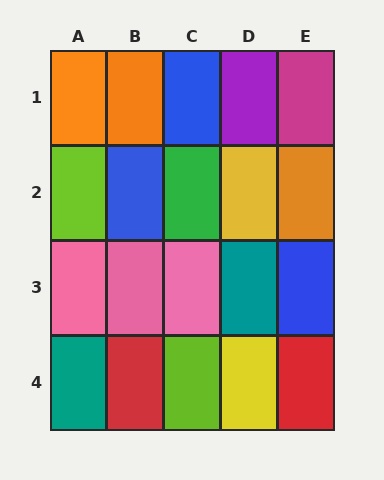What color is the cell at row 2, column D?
Yellow.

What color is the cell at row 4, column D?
Yellow.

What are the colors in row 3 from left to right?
Pink, pink, pink, teal, blue.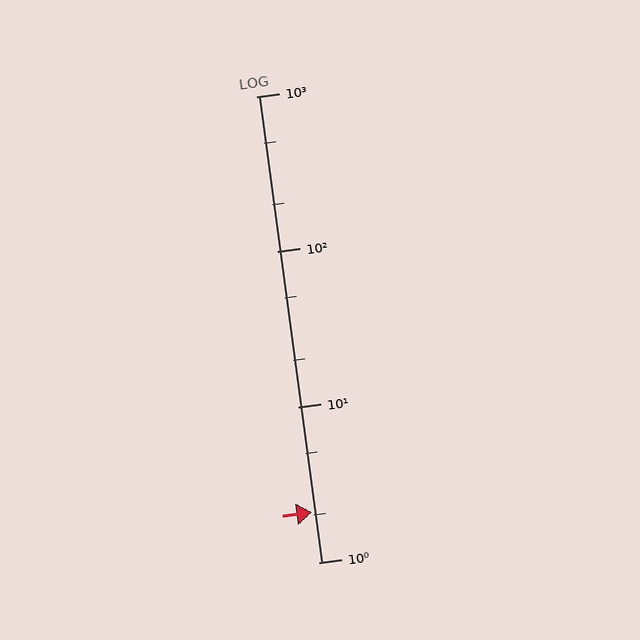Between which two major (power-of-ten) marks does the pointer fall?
The pointer is between 1 and 10.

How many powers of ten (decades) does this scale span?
The scale spans 3 decades, from 1 to 1000.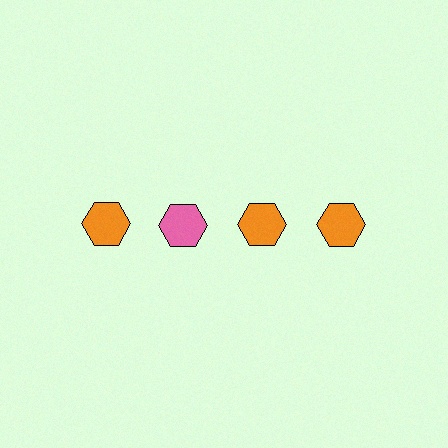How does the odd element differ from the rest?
It has a different color: pink instead of orange.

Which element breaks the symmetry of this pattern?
The pink hexagon in the top row, second from left column breaks the symmetry. All other shapes are orange hexagons.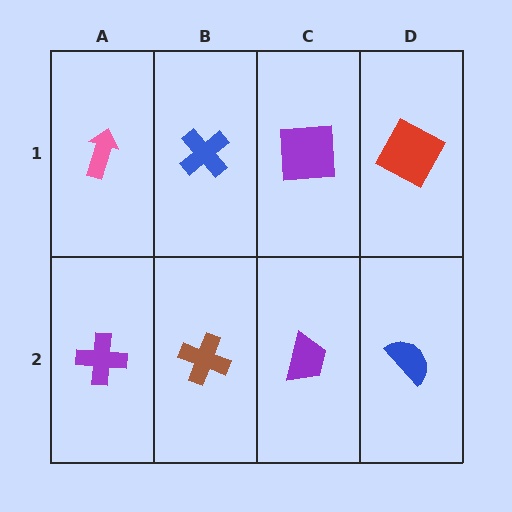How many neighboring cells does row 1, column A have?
2.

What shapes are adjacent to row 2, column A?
A pink arrow (row 1, column A), a brown cross (row 2, column B).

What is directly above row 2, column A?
A pink arrow.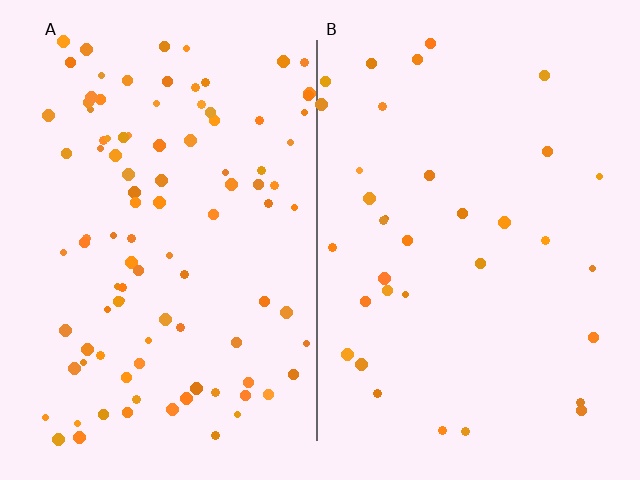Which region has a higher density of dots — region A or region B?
A (the left).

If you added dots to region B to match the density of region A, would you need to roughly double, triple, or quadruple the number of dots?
Approximately triple.